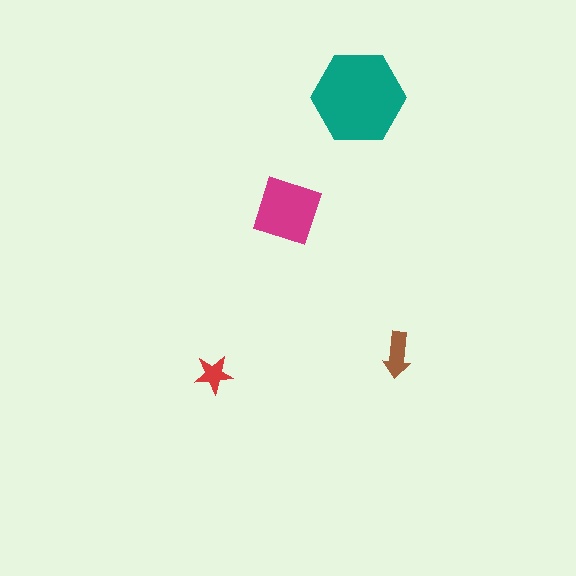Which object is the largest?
The teal hexagon.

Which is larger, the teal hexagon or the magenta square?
The teal hexagon.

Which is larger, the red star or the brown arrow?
The brown arrow.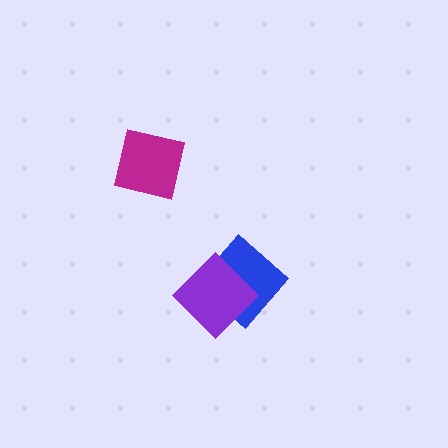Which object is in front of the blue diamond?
The purple diamond is in front of the blue diamond.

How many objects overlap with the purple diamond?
1 object overlaps with the purple diamond.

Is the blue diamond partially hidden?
Yes, it is partially covered by another shape.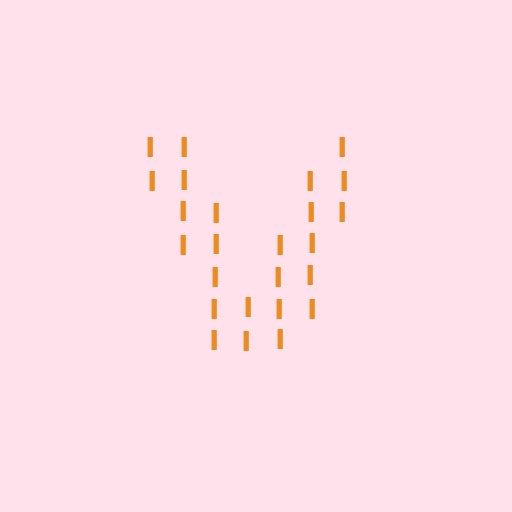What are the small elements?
The small elements are letter I's.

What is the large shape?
The large shape is the letter V.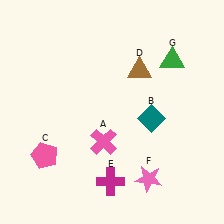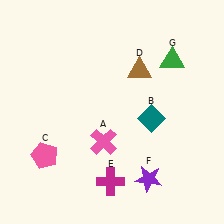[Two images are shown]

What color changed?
The star (F) changed from pink in Image 1 to purple in Image 2.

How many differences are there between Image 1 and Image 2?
There is 1 difference between the two images.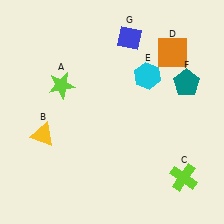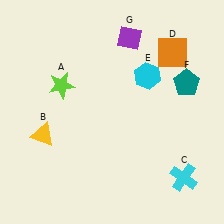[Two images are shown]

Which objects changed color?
C changed from lime to cyan. G changed from blue to purple.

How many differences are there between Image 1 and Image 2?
There are 2 differences between the two images.